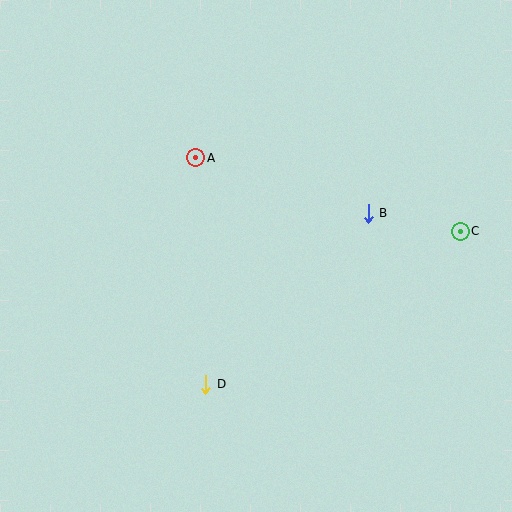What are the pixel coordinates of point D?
Point D is at (206, 384).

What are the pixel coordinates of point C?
Point C is at (460, 231).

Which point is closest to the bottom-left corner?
Point D is closest to the bottom-left corner.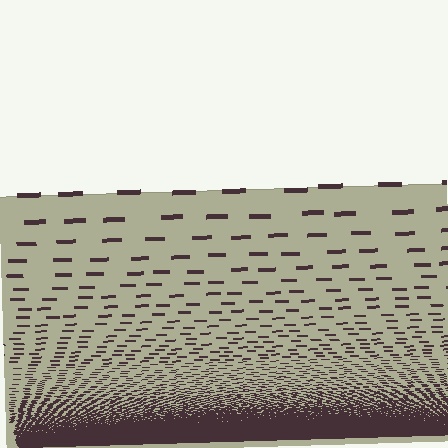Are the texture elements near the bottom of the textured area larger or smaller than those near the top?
Smaller. The gradient is inverted — elements near the bottom are smaller and denser.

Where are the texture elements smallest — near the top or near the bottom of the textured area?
Near the bottom.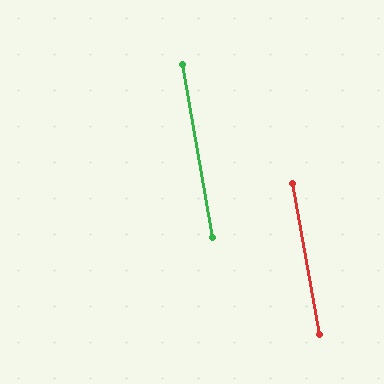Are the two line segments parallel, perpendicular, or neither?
Parallel — their directions differ by only 0.2°.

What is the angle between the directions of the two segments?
Approximately 0 degrees.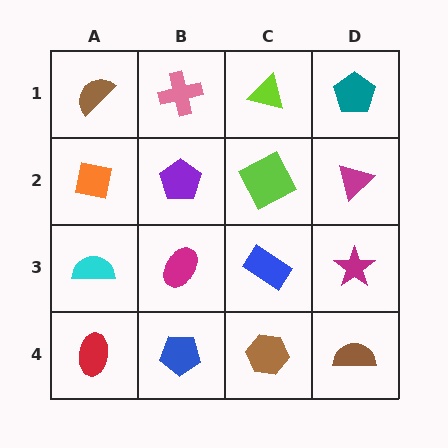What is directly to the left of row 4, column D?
A brown hexagon.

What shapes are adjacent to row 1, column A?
An orange square (row 2, column A), a pink cross (row 1, column B).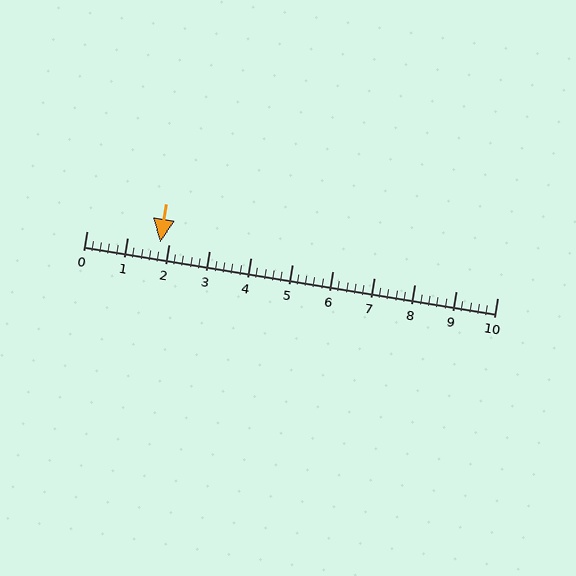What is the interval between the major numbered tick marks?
The major tick marks are spaced 1 units apart.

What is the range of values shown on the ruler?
The ruler shows values from 0 to 10.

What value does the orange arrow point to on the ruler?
The orange arrow points to approximately 1.8.